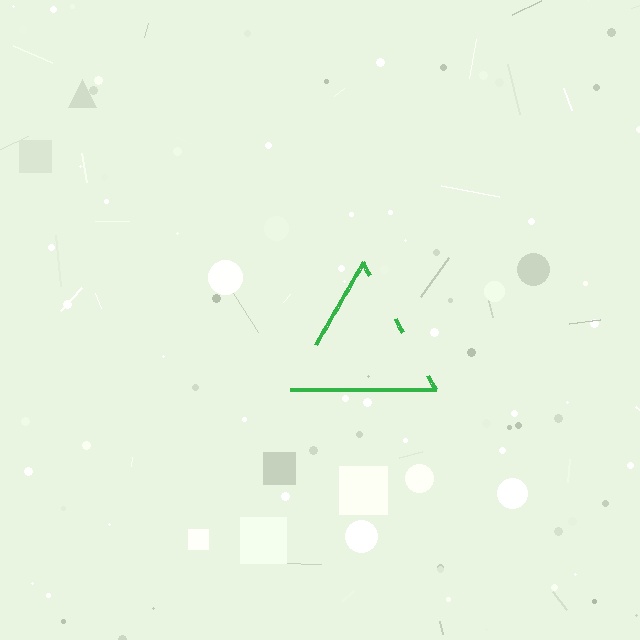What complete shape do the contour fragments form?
The contour fragments form a triangle.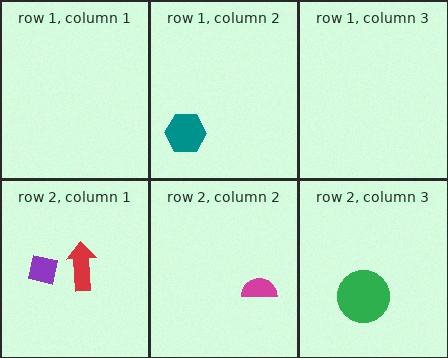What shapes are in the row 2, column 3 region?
The green circle.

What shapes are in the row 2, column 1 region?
The red arrow, the purple square.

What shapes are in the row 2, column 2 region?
The magenta semicircle.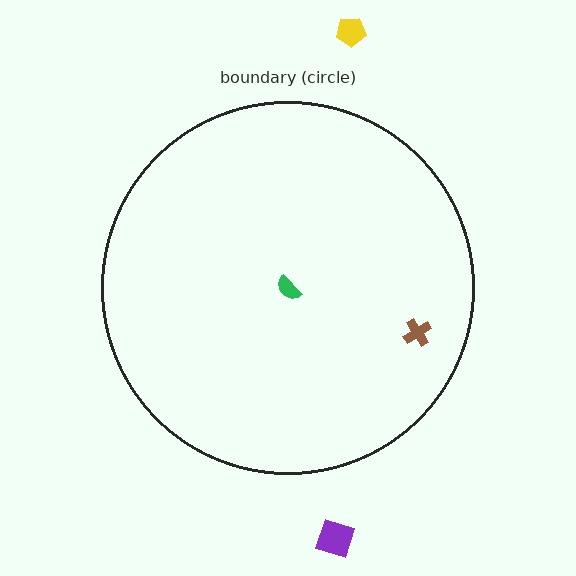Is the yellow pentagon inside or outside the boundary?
Outside.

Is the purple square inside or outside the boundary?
Outside.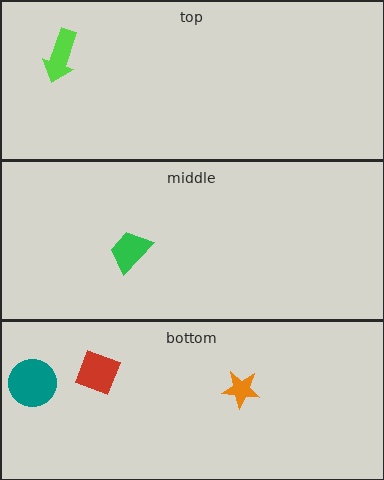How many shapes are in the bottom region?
3.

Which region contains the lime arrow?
The top region.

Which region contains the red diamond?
The bottom region.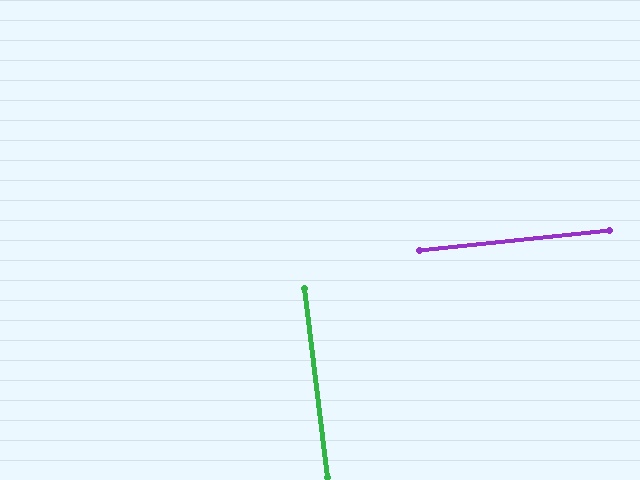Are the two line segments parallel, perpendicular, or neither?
Perpendicular — they meet at approximately 89°.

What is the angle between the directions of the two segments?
Approximately 89 degrees.